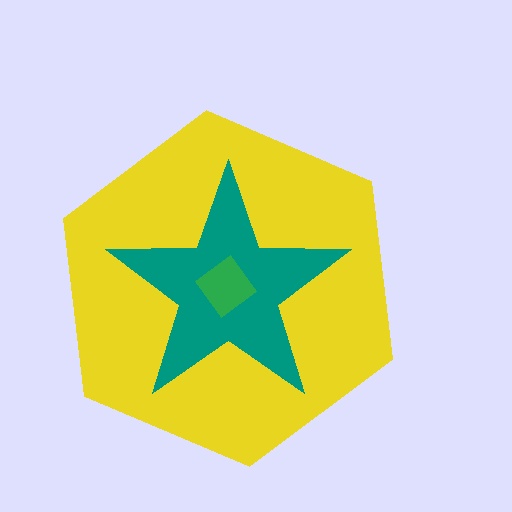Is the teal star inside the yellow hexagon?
Yes.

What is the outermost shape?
The yellow hexagon.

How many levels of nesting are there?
3.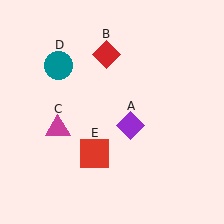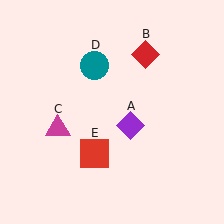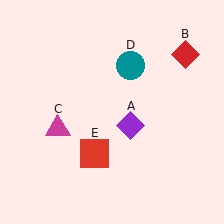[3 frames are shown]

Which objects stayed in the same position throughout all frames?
Purple diamond (object A) and magenta triangle (object C) and red square (object E) remained stationary.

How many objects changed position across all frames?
2 objects changed position: red diamond (object B), teal circle (object D).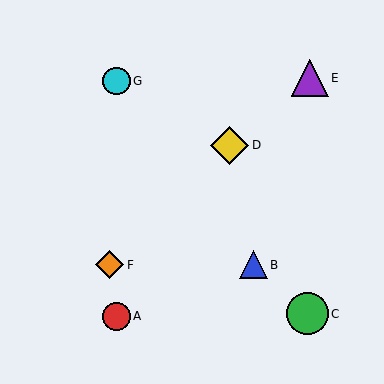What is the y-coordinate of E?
Object E is at y≈78.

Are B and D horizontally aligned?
No, B is at y≈265 and D is at y≈145.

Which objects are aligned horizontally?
Objects B, F are aligned horizontally.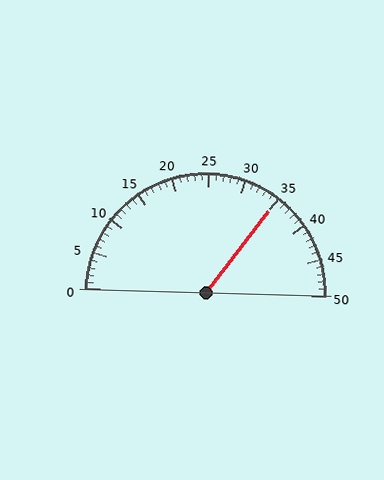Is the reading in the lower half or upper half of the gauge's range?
The reading is in the upper half of the range (0 to 50).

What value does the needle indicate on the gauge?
The needle indicates approximately 35.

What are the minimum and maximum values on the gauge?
The gauge ranges from 0 to 50.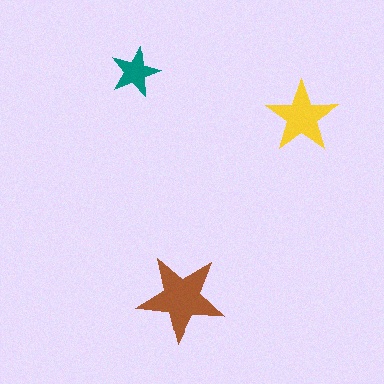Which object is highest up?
The teal star is topmost.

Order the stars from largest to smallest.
the brown one, the yellow one, the teal one.